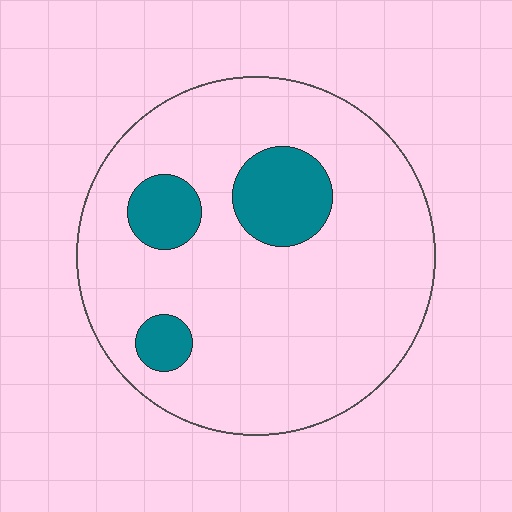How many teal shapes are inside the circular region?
3.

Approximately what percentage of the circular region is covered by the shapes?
Approximately 15%.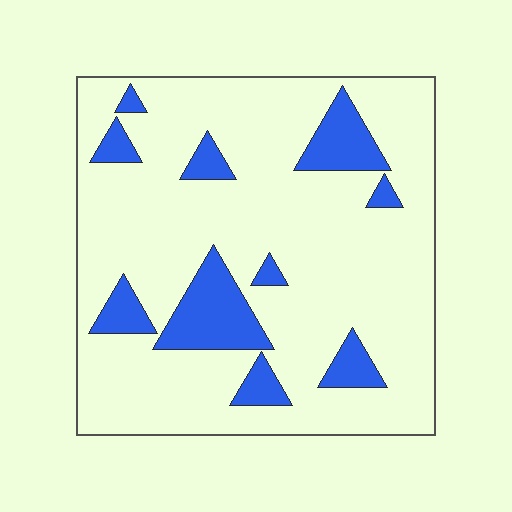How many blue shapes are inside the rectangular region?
10.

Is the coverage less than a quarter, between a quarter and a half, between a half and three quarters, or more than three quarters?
Less than a quarter.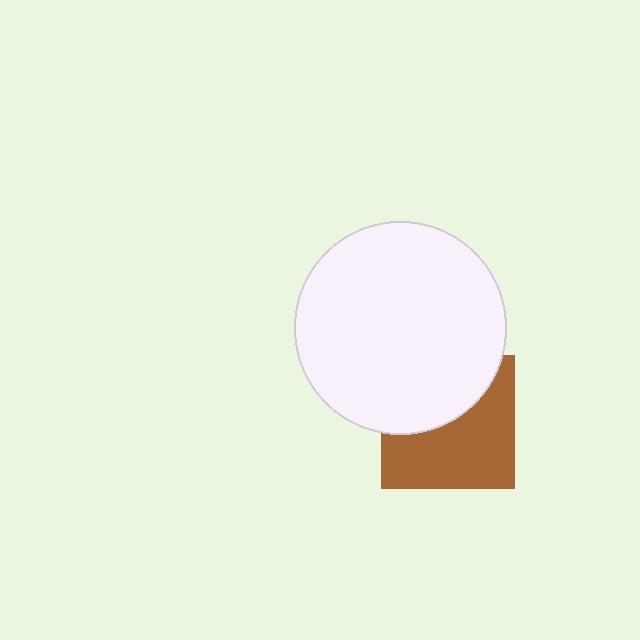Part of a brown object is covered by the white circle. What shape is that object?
It is a square.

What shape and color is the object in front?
The object in front is a white circle.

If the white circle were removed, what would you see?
You would see the complete brown square.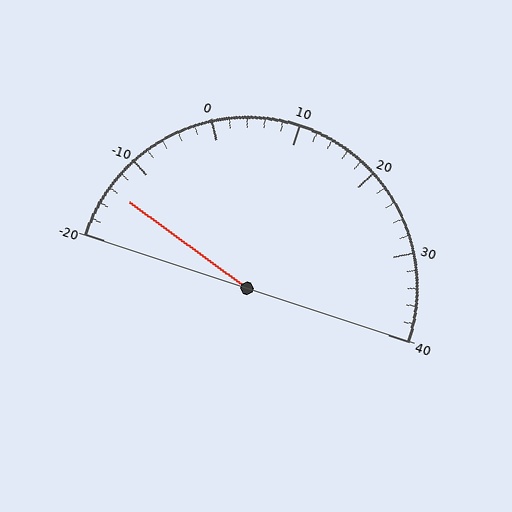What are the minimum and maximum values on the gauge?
The gauge ranges from -20 to 40.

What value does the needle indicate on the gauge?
The needle indicates approximately -14.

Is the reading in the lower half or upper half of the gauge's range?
The reading is in the lower half of the range (-20 to 40).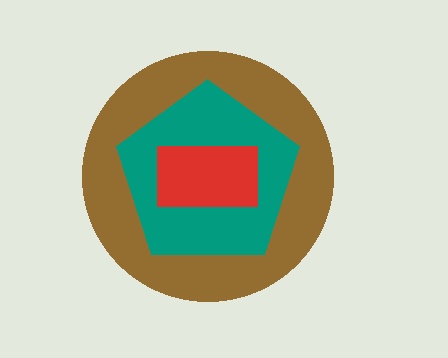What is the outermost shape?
The brown circle.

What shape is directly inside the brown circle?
The teal pentagon.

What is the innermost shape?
The red rectangle.